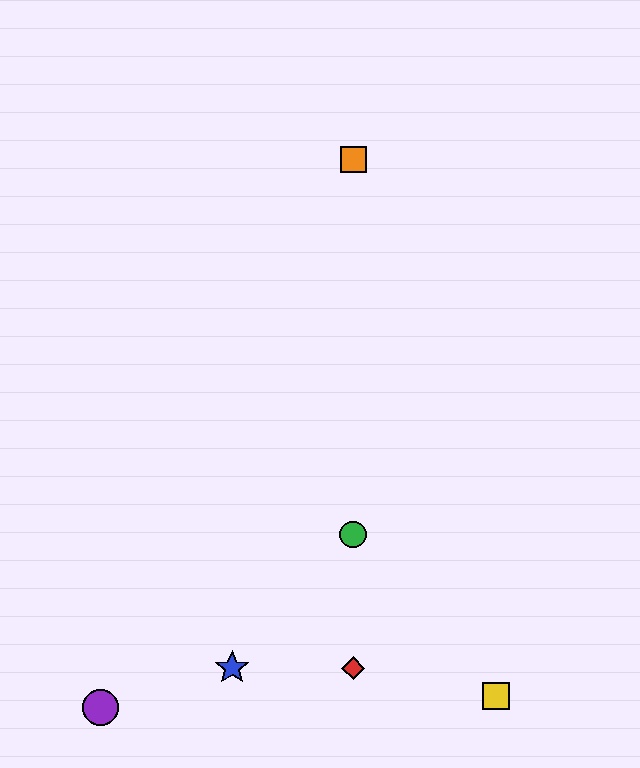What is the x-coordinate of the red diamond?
The red diamond is at x≈353.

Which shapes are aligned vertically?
The red diamond, the green circle, the orange square are aligned vertically.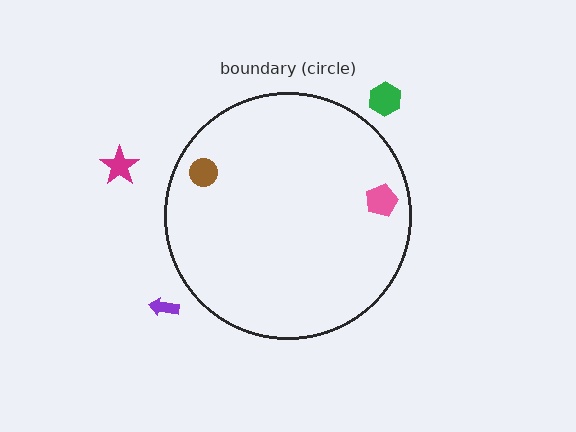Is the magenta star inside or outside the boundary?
Outside.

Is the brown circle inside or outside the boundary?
Inside.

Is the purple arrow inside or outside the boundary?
Outside.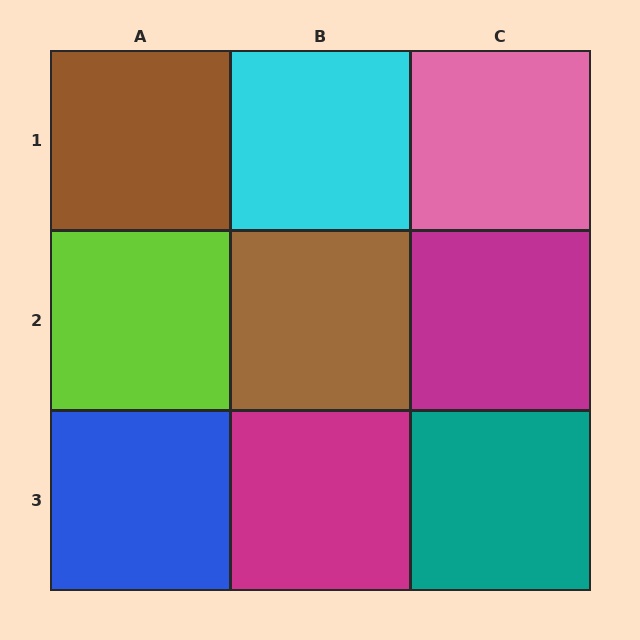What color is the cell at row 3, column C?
Teal.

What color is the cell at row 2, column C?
Magenta.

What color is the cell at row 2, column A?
Lime.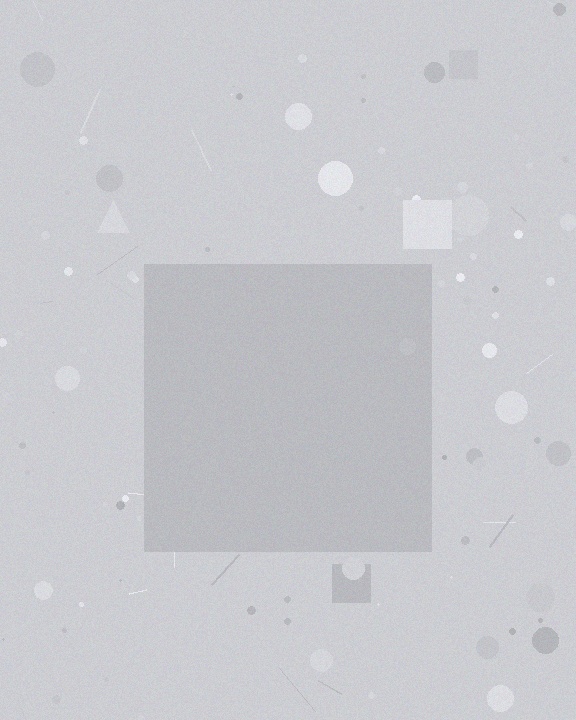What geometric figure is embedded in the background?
A square is embedded in the background.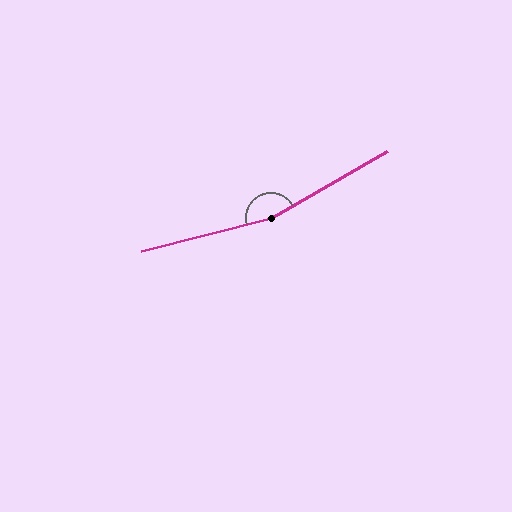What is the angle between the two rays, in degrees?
Approximately 164 degrees.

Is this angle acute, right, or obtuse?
It is obtuse.